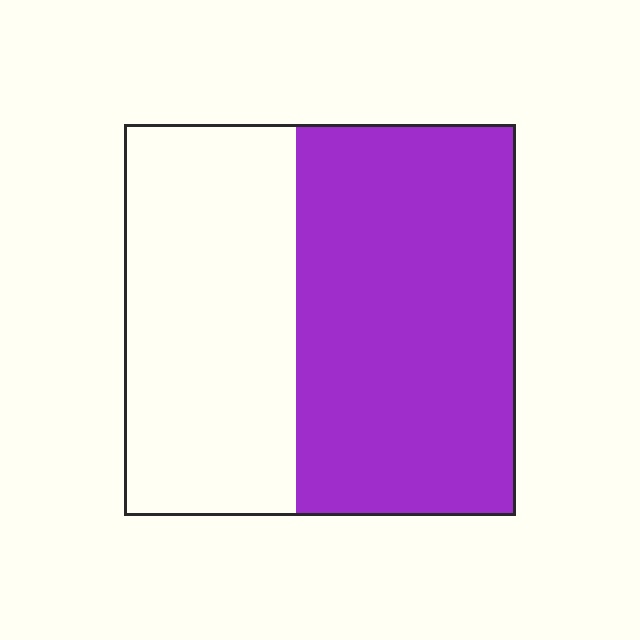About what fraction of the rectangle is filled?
About three fifths (3/5).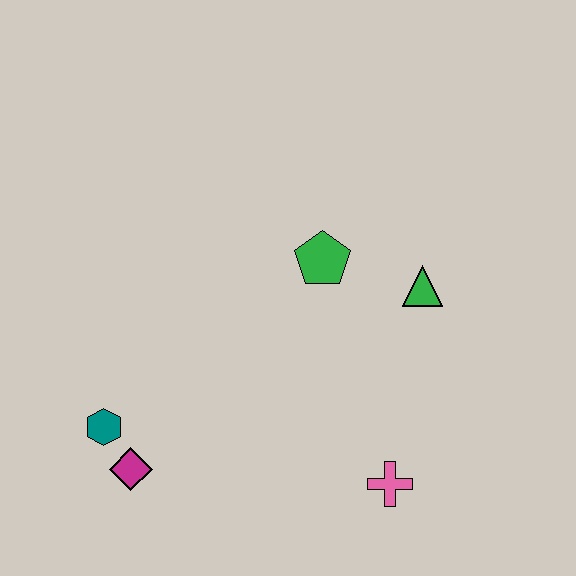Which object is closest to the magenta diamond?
The teal hexagon is closest to the magenta diamond.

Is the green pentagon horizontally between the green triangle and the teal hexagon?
Yes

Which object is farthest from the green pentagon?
The magenta diamond is farthest from the green pentagon.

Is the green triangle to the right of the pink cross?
Yes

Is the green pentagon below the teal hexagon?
No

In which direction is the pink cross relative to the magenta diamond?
The pink cross is to the right of the magenta diamond.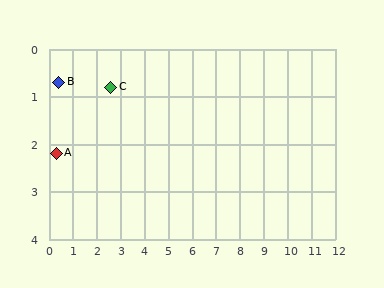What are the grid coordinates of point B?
Point B is at approximately (0.4, 0.7).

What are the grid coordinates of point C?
Point C is at approximately (2.6, 0.8).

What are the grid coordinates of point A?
Point A is at approximately (0.3, 2.2).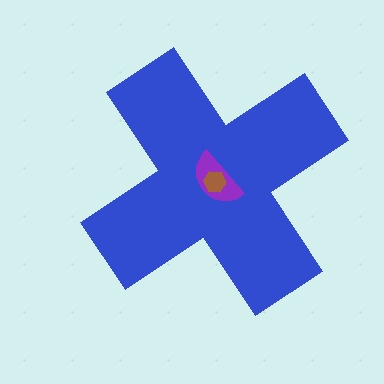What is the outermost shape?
The blue cross.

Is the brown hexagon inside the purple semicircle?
Yes.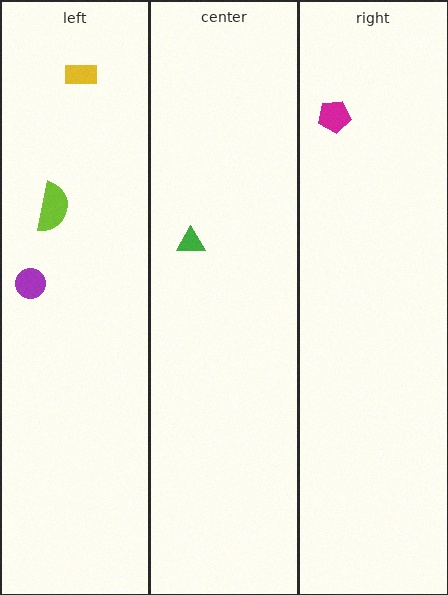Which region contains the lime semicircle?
The left region.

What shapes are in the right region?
The magenta pentagon.